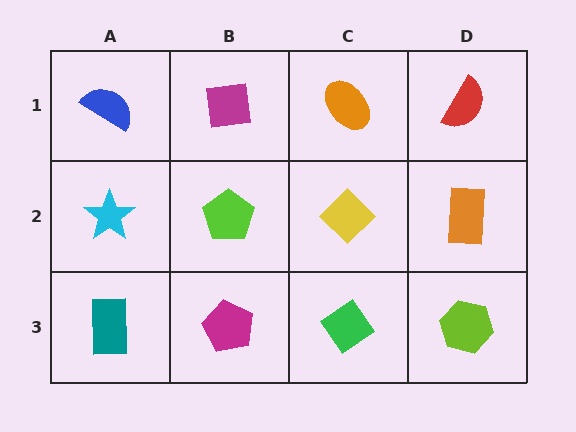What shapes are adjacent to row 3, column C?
A yellow diamond (row 2, column C), a magenta pentagon (row 3, column B), a lime hexagon (row 3, column D).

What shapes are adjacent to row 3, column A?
A cyan star (row 2, column A), a magenta pentagon (row 3, column B).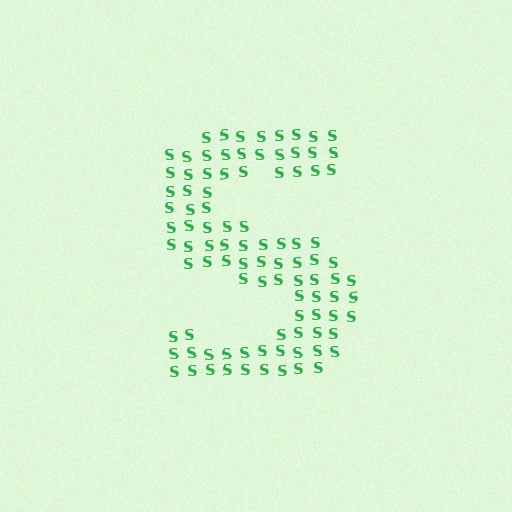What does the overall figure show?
The overall figure shows the letter S.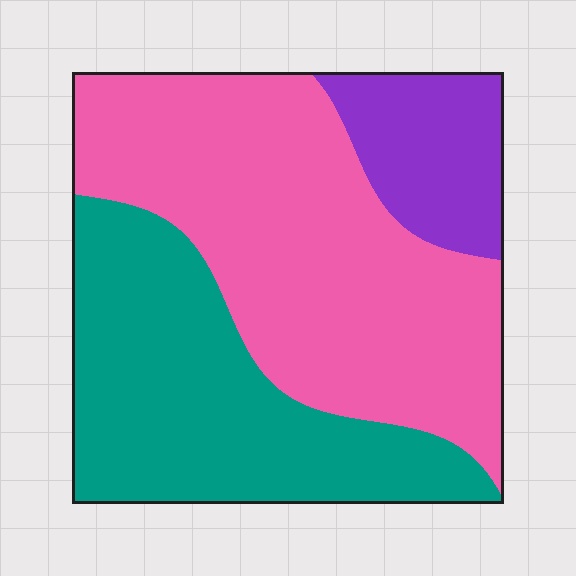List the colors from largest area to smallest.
From largest to smallest: pink, teal, purple.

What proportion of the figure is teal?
Teal takes up about three eighths (3/8) of the figure.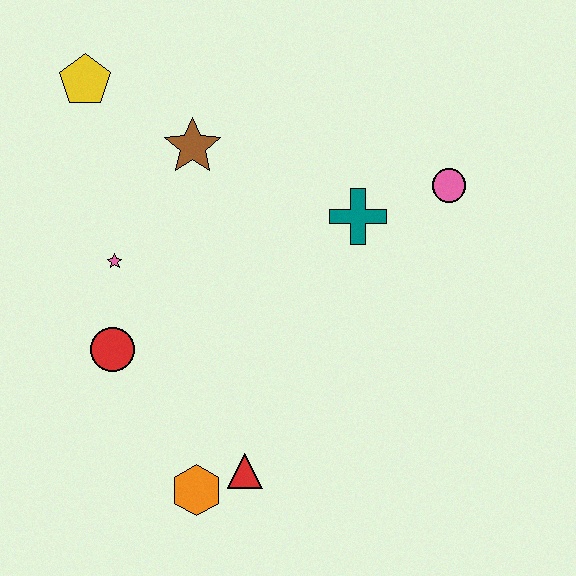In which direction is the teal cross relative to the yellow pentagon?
The teal cross is to the right of the yellow pentagon.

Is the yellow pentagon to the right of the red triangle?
No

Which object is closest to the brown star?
The yellow pentagon is closest to the brown star.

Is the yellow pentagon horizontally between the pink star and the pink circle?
No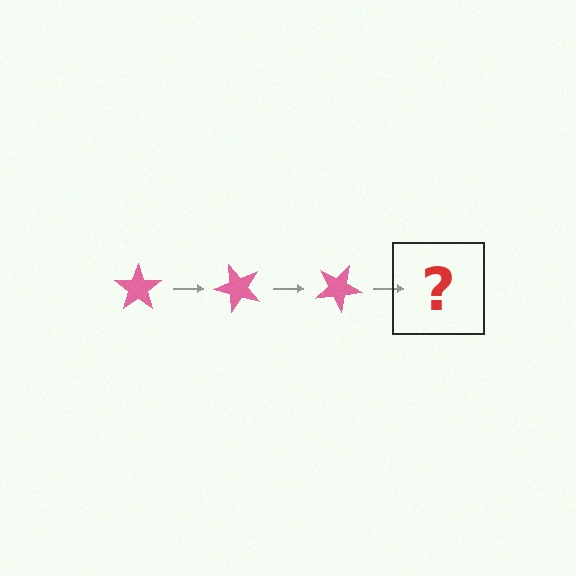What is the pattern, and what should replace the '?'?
The pattern is that the star rotates 50 degrees each step. The '?' should be a pink star rotated 150 degrees.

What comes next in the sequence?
The next element should be a pink star rotated 150 degrees.